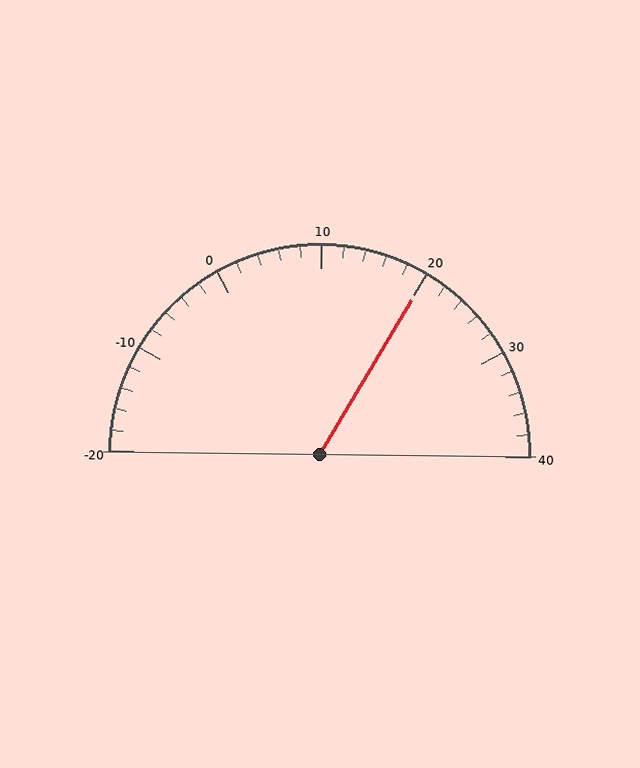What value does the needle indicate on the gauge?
The needle indicates approximately 20.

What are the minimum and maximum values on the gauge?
The gauge ranges from -20 to 40.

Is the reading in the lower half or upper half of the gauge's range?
The reading is in the upper half of the range (-20 to 40).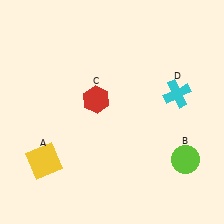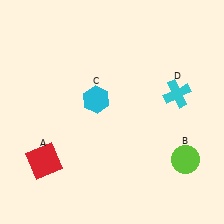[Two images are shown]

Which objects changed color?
A changed from yellow to red. C changed from red to cyan.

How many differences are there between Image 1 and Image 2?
There are 2 differences between the two images.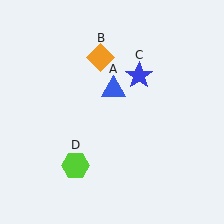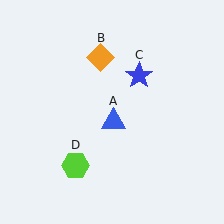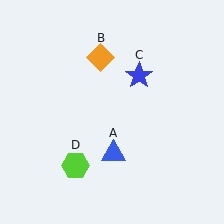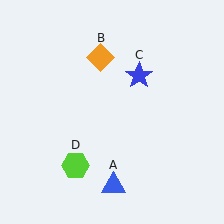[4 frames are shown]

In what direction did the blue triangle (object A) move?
The blue triangle (object A) moved down.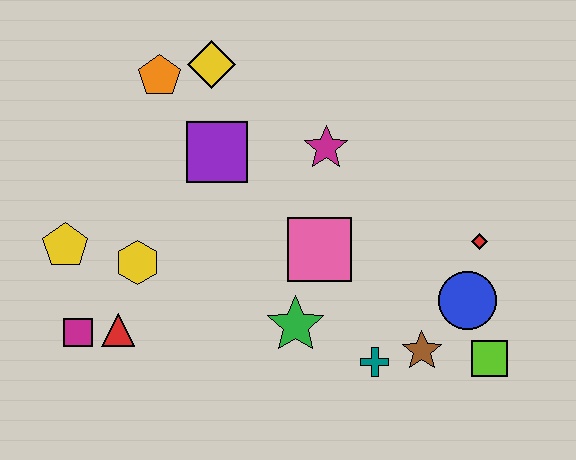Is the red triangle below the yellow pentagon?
Yes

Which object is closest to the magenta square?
The red triangle is closest to the magenta square.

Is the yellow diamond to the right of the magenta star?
No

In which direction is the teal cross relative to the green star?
The teal cross is to the right of the green star.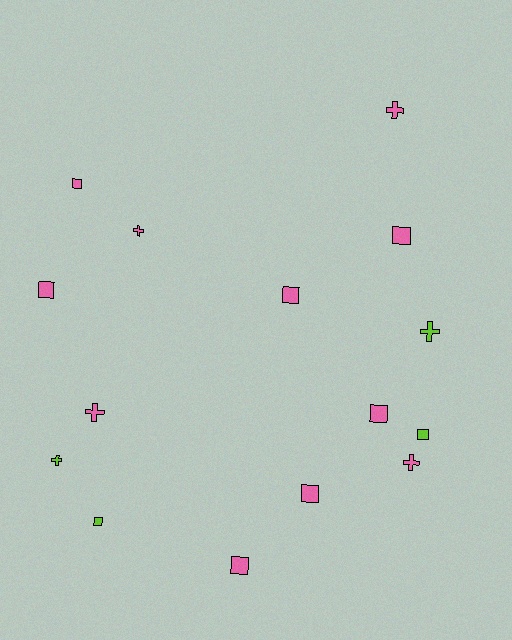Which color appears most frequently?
Pink, with 11 objects.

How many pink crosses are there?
There are 4 pink crosses.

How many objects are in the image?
There are 15 objects.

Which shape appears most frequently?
Square, with 9 objects.